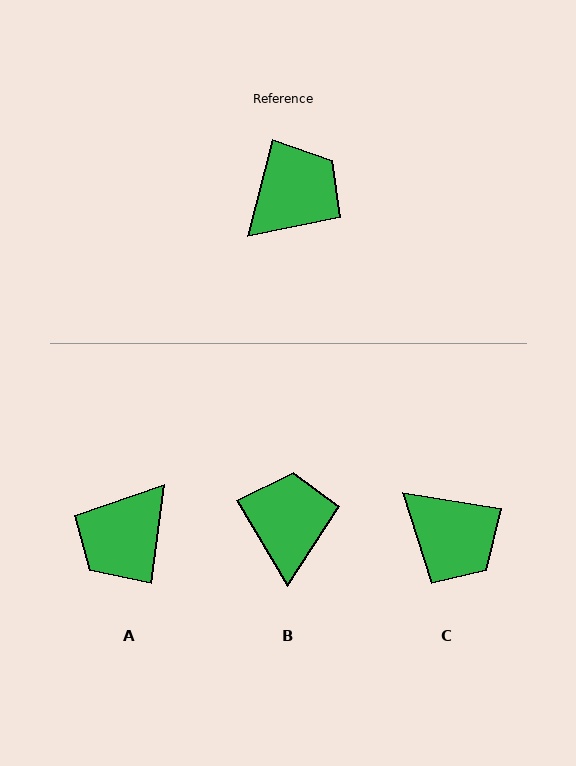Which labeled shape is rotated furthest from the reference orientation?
A, about 173 degrees away.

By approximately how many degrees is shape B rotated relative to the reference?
Approximately 46 degrees counter-clockwise.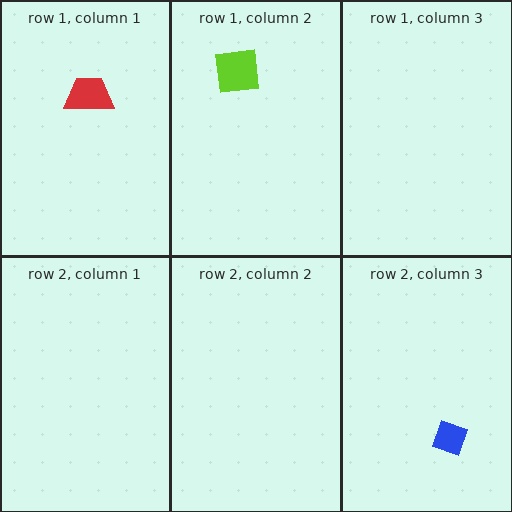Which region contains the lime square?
The row 1, column 2 region.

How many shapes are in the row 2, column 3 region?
1.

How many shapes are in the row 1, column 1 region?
1.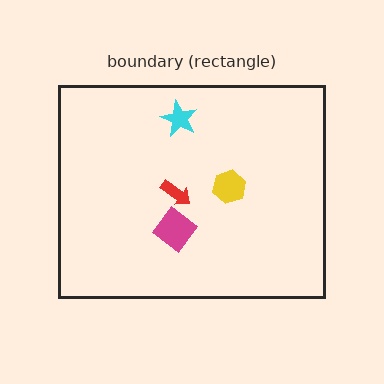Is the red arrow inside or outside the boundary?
Inside.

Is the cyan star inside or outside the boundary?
Inside.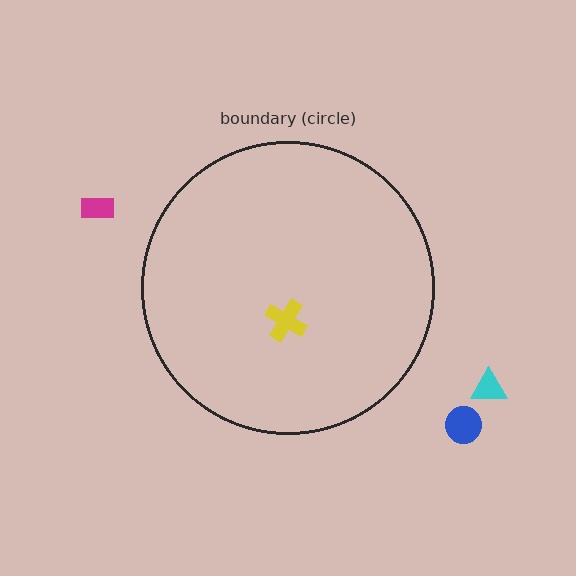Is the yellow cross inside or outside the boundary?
Inside.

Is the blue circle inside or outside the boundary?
Outside.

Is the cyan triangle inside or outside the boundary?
Outside.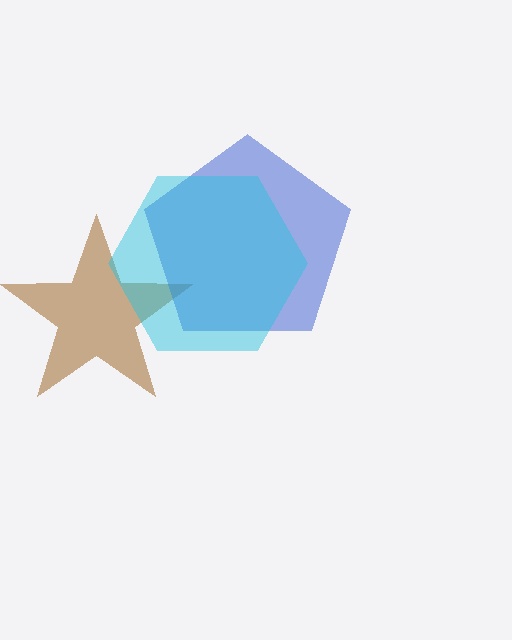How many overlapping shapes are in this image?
There are 3 overlapping shapes in the image.